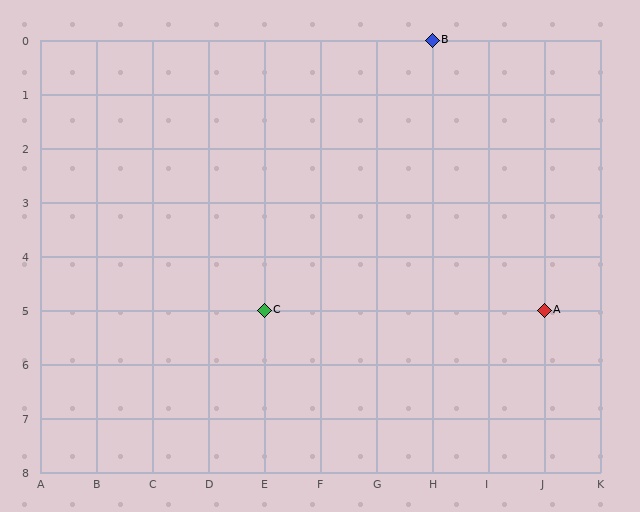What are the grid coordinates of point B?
Point B is at grid coordinates (H, 0).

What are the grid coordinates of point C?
Point C is at grid coordinates (E, 5).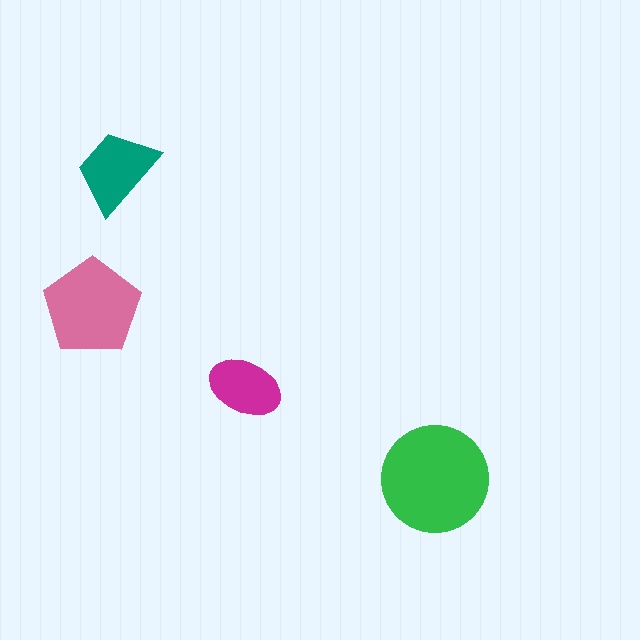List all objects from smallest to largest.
The magenta ellipse, the teal trapezoid, the pink pentagon, the green circle.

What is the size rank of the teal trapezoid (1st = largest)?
3rd.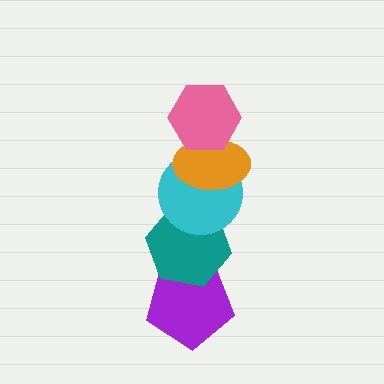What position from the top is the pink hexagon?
The pink hexagon is 1st from the top.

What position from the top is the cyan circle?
The cyan circle is 3rd from the top.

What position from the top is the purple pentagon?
The purple pentagon is 5th from the top.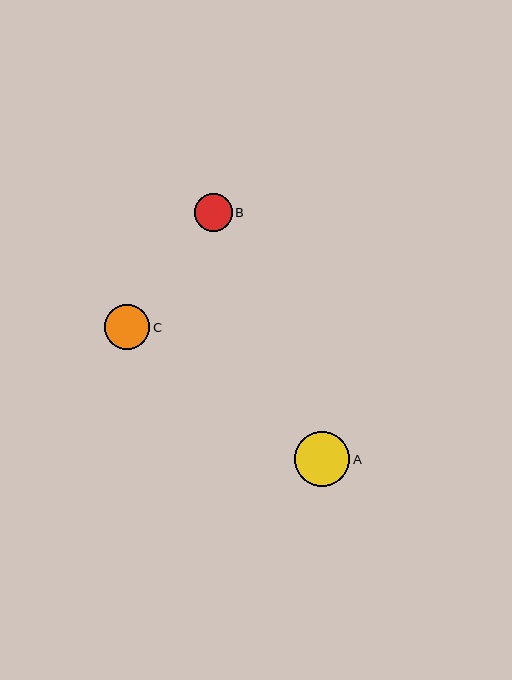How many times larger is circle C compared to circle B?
Circle C is approximately 1.2 times the size of circle B.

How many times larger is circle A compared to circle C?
Circle A is approximately 1.2 times the size of circle C.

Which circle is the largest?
Circle A is the largest with a size of approximately 55 pixels.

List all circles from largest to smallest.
From largest to smallest: A, C, B.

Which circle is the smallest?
Circle B is the smallest with a size of approximately 38 pixels.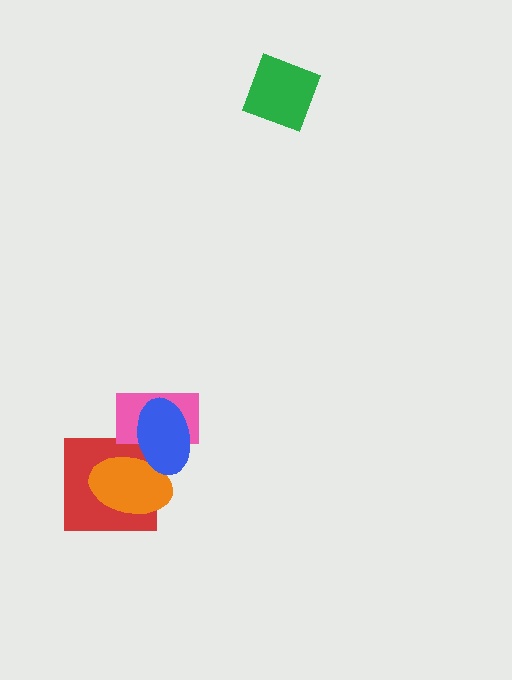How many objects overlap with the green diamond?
0 objects overlap with the green diamond.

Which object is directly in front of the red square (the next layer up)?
The orange ellipse is directly in front of the red square.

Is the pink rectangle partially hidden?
Yes, it is partially covered by another shape.